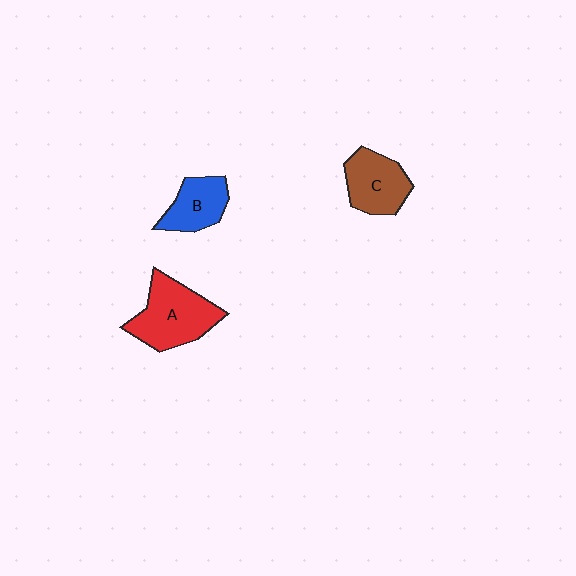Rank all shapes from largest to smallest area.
From largest to smallest: A (red), C (brown), B (blue).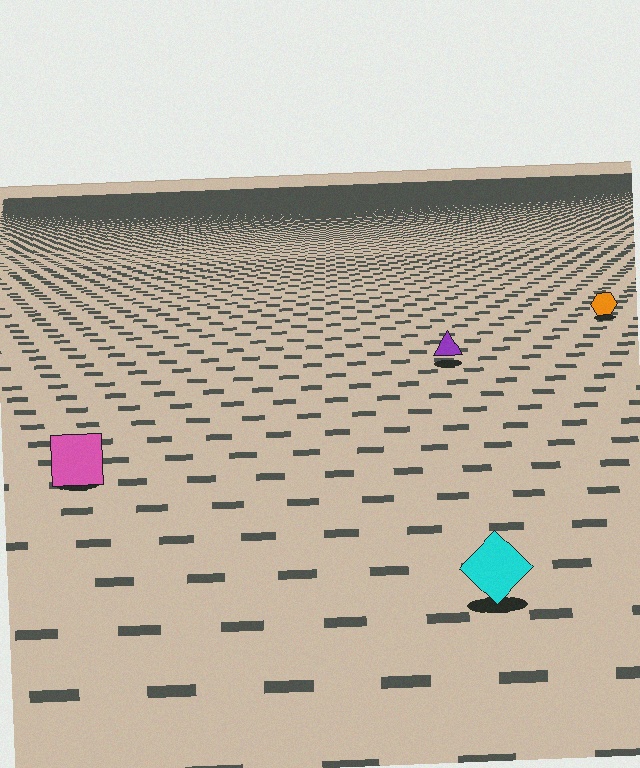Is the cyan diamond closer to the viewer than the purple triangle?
Yes. The cyan diamond is closer — you can tell from the texture gradient: the ground texture is coarser near it.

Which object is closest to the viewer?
The cyan diamond is closest. The texture marks near it are larger and more spread out.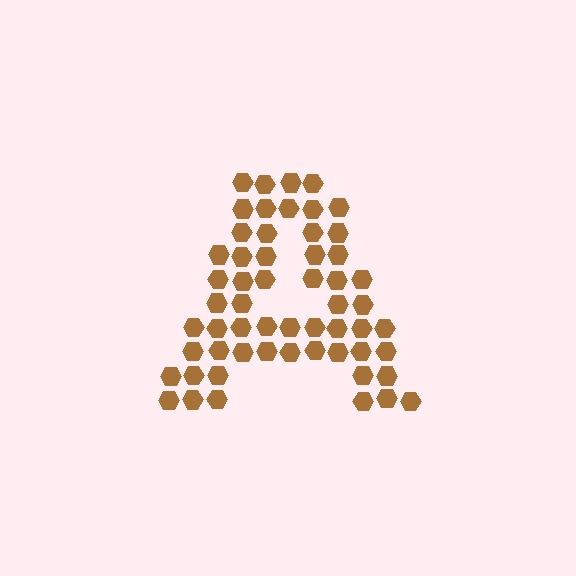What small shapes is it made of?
It is made of small hexagons.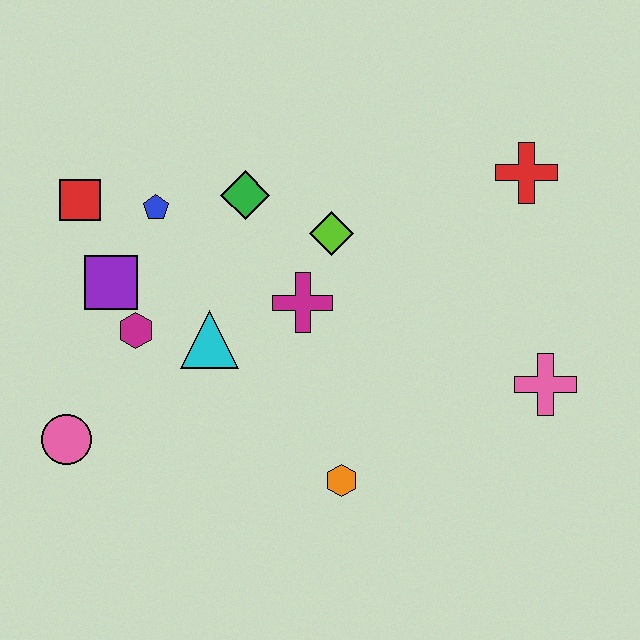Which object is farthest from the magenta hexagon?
The red cross is farthest from the magenta hexagon.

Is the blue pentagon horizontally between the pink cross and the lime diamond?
No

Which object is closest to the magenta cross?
The lime diamond is closest to the magenta cross.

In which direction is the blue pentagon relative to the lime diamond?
The blue pentagon is to the left of the lime diamond.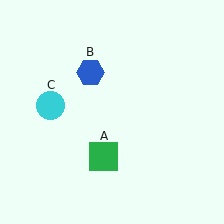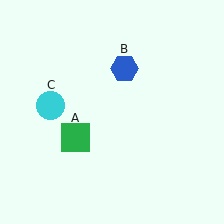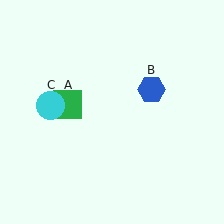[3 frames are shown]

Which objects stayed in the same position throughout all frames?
Cyan circle (object C) remained stationary.